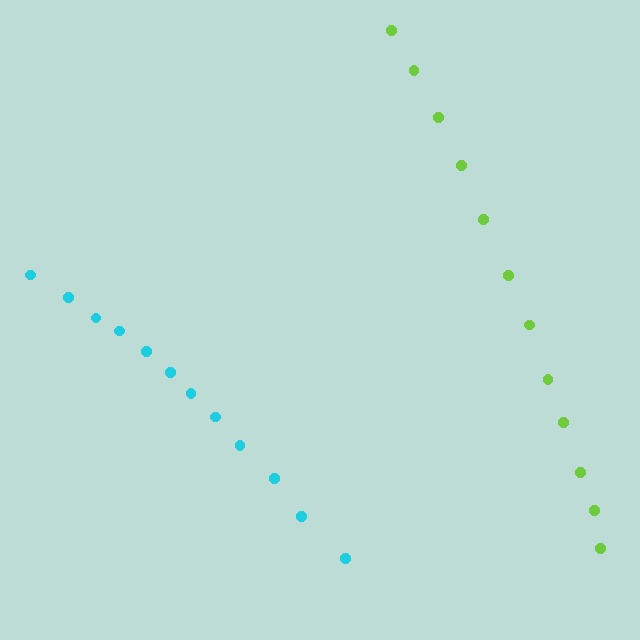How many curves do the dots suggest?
There are 2 distinct paths.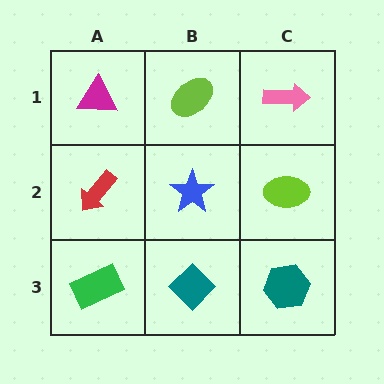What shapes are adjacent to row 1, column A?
A red arrow (row 2, column A), a lime ellipse (row 1, column B).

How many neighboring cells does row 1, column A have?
2.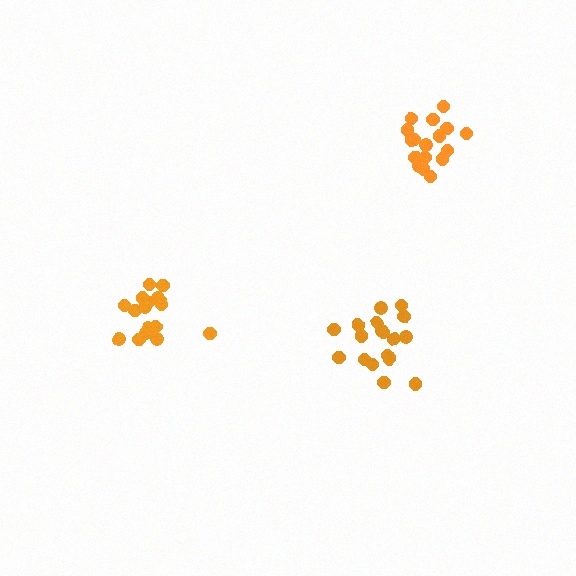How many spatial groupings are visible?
There are 3 spatial groupings.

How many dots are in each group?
Group 1: 18 dots, Group 2: 18 dots, Group 3: 18 dots (54 total).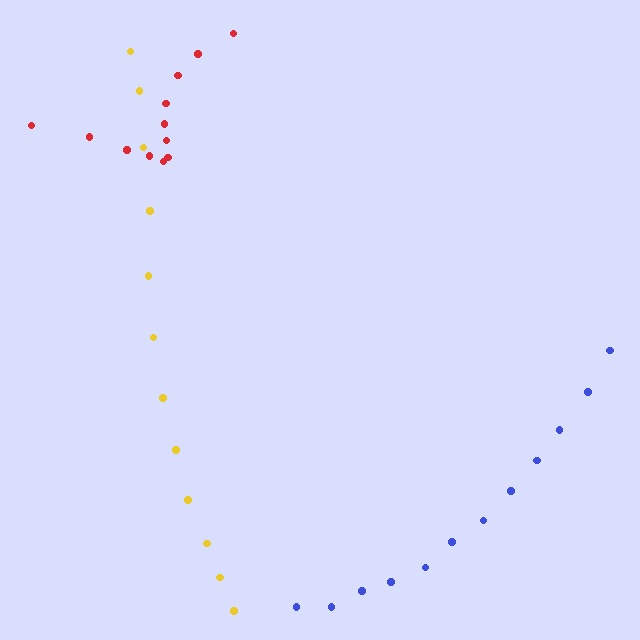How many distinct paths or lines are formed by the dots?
There are 3 distinct paths.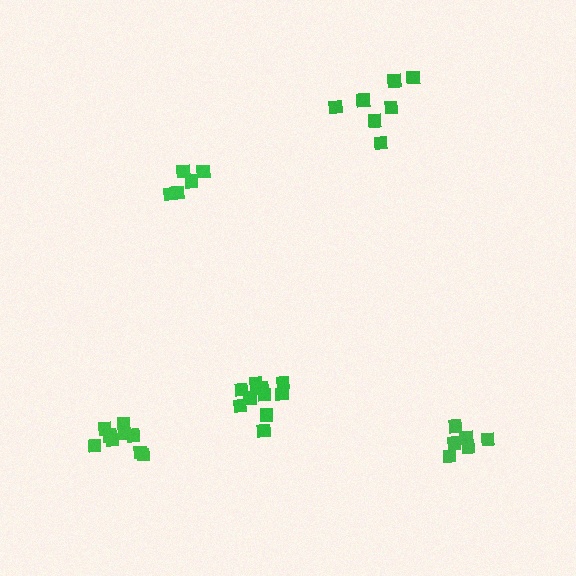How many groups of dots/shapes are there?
There are 5 groups.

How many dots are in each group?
Group 1: 6 dots, Group 2: 10 dots, Group 3: 10 dots, Group 4: 5 dots, Group 5: 7 dots (38 total).